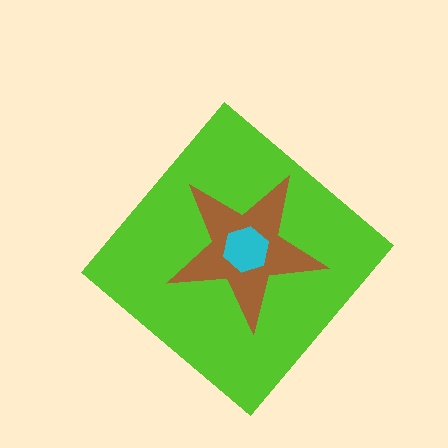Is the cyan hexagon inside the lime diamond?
Yes.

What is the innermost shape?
The cyan hexagon.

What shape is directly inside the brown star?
The cyan hexagon.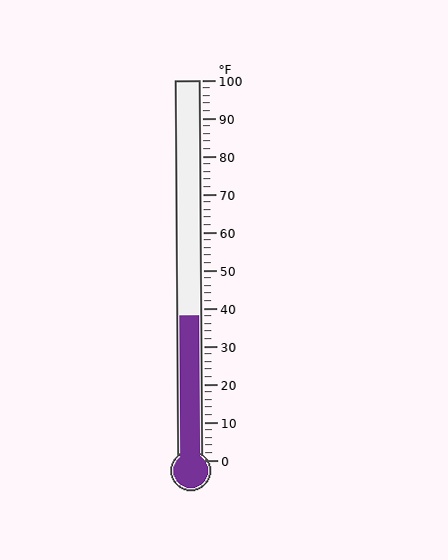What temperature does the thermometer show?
The thermometer shows approximately 38°F.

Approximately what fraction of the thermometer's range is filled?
The thermometer is filled to approximately 40% of its range.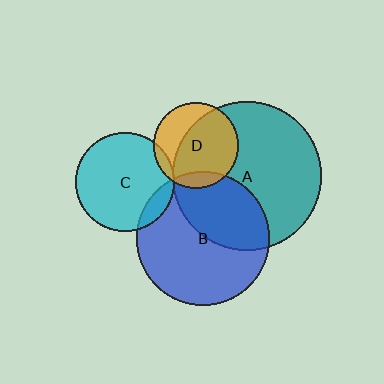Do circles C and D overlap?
Yes.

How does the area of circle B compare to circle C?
Approximately 1.8 times.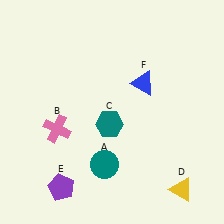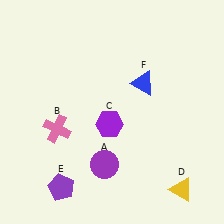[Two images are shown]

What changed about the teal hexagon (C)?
In Image 1, C is teal. In Image 2, it changed to purple.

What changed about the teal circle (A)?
In Image 1, A is teal. In Image 2, it changed to purple.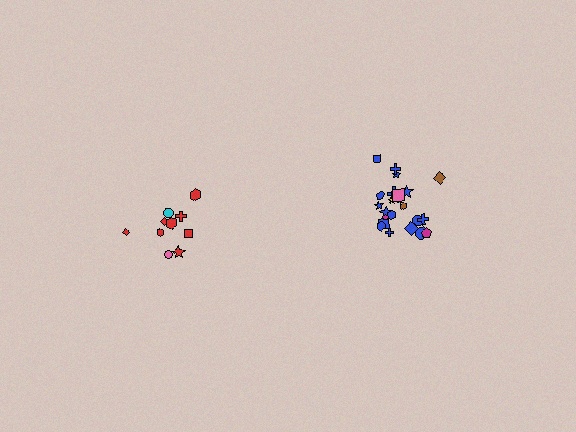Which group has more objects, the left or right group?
The right group.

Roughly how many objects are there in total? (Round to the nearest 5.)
Roughly 35 objects in total.